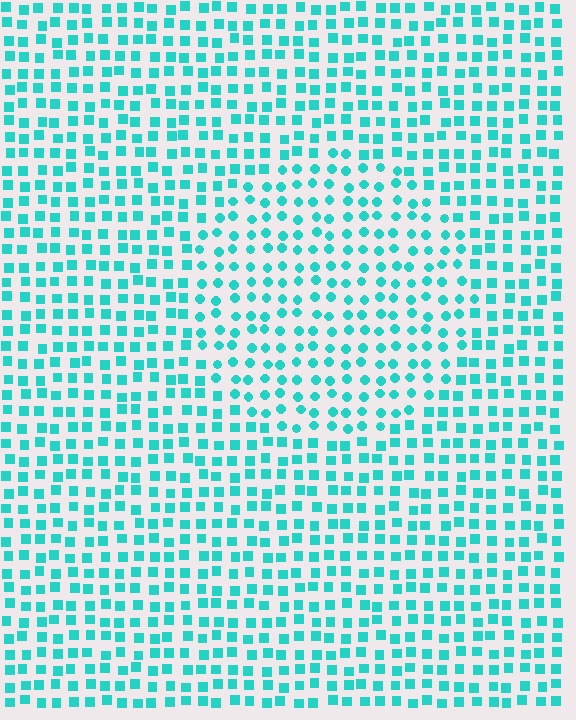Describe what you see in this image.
The image is filled with small cyan elements arranged in a uniform grid. A circle-shaped region contains circles, while the surrounding area contains squares. The boundary is defined purely by the change in element shape.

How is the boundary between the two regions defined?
The boundary is defined by a change in element shape: circles inside vs. squares outside. All elements share the same color and spacing.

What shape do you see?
I see a circle.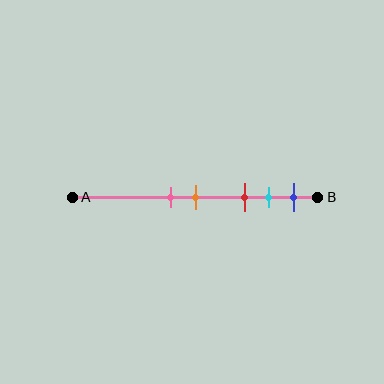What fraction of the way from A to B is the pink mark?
The pink mark is approximately 40% (0.4) of the way from A to B.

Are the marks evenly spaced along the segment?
No, the marks are not evenly spaced.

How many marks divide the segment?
There are 5 marks dividing the segment.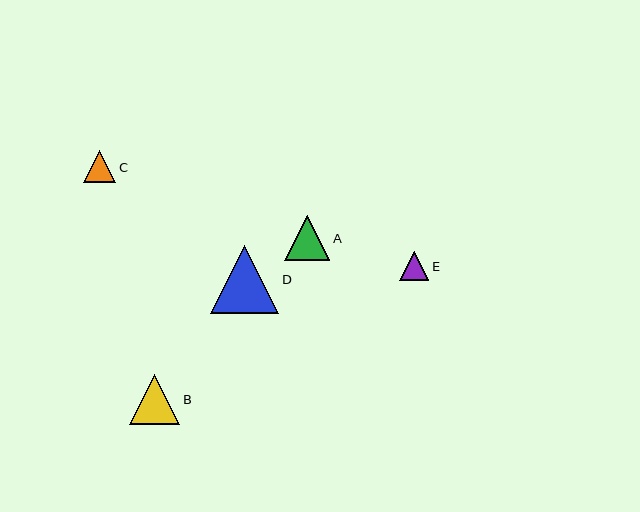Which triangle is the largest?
Triangle D is the largest with a size of approximately 68 pixels.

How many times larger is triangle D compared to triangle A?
Triangle D is approximately 1.5 times the size of triangle A.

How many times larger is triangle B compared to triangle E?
Triangle B is approximately 1.7 times the size of triangle E.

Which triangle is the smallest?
Triangle E is the smallest with a size of approximately 29 pixels.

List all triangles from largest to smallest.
From largest to smallest: D, B, A, C, E.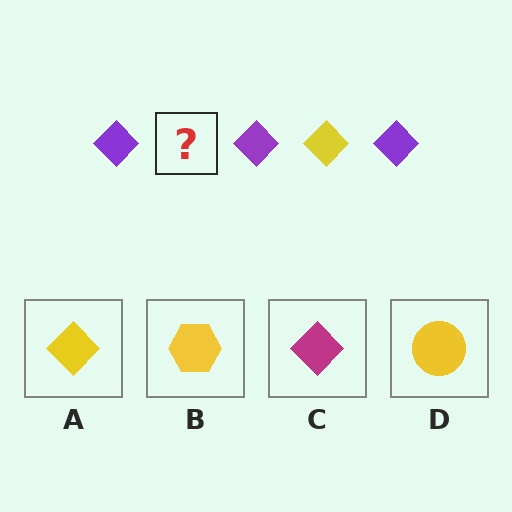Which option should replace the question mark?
Option A.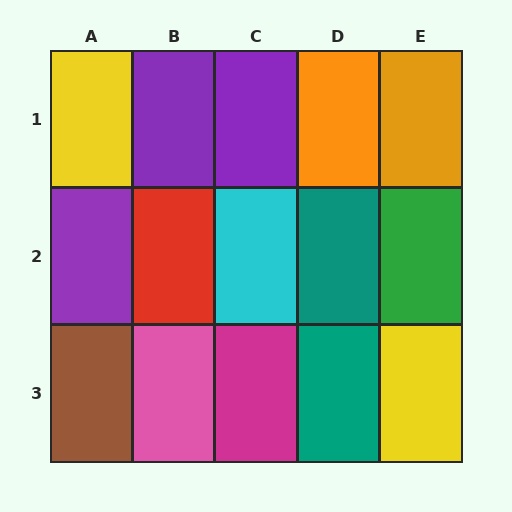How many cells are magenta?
1 cell is magenta.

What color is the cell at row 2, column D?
Teal.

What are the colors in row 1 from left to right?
Yellow, purple, purple, orange, orange.